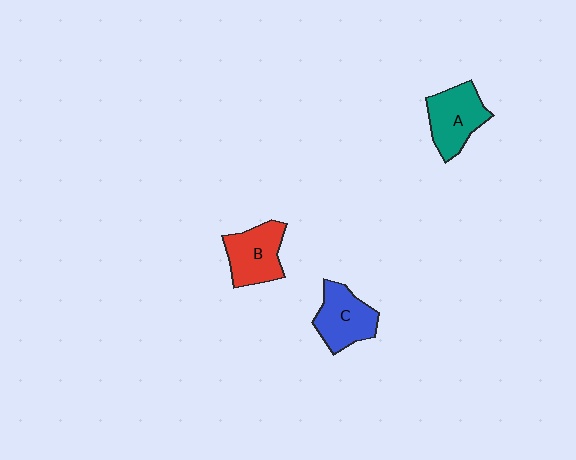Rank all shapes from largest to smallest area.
From largest to smallest: A (teal), B (red), C (blue).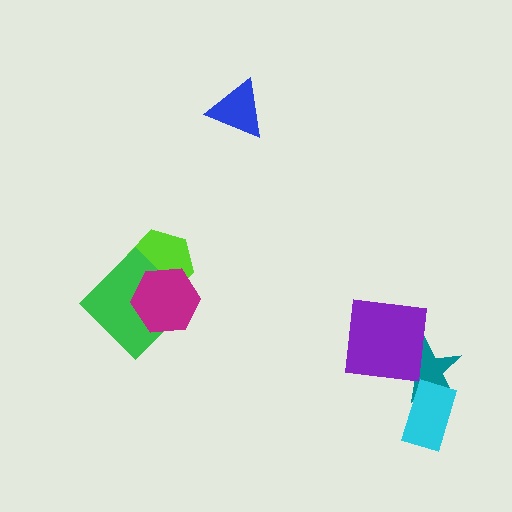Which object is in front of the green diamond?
The magenta hexagon is in front of the green diamond.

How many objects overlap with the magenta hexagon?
2 objects overlap with the magenta hexagon.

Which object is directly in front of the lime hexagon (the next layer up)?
The green diamond is directly in front of the lime hexagon.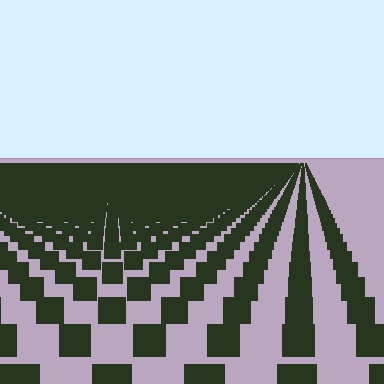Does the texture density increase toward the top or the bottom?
Density increases toward the top.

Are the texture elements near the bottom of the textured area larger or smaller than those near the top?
Larger. Near the bottom, elements are closer to the viewer and appear at a bigger on-screen size.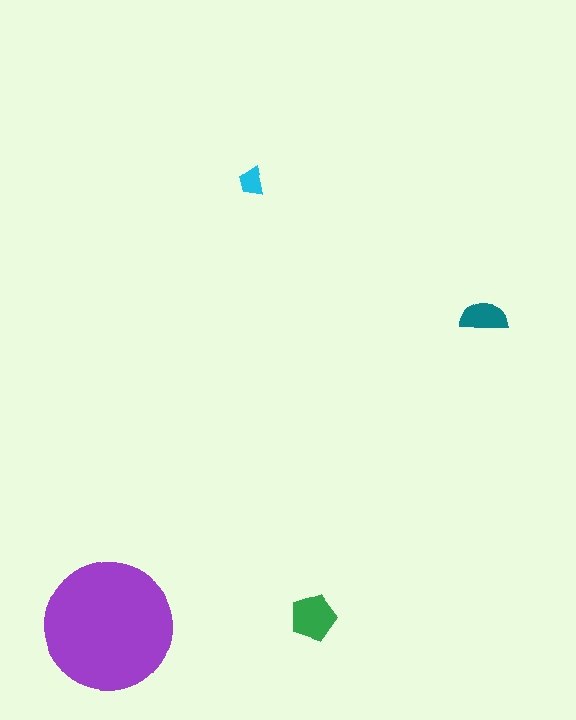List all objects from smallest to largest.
The cyan trapezoid, the teal semicircle, the green pentagon, the purple circle.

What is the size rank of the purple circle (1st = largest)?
1st.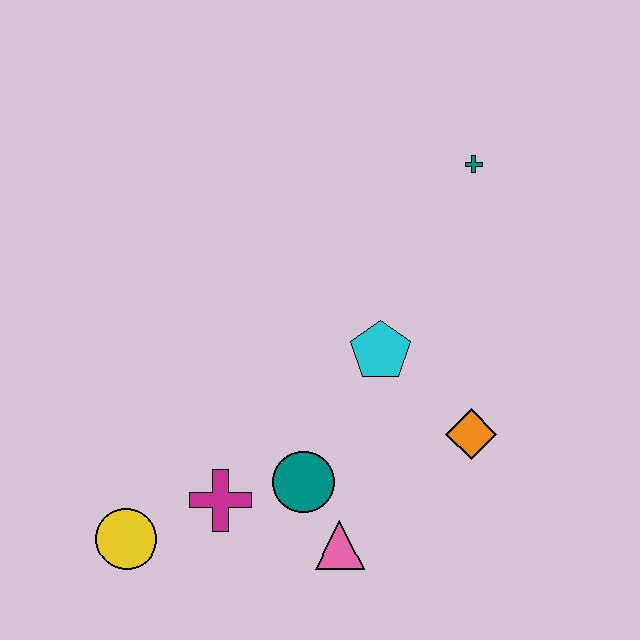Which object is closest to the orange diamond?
The cyan pentagon is closest to the orange diamond.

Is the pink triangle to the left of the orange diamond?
Yes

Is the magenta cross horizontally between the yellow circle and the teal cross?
Yes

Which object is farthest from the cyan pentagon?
The yellow circle is farthest from the cyan pentagon.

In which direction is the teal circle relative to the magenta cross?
The teal circle is to the right of the magenta cross.